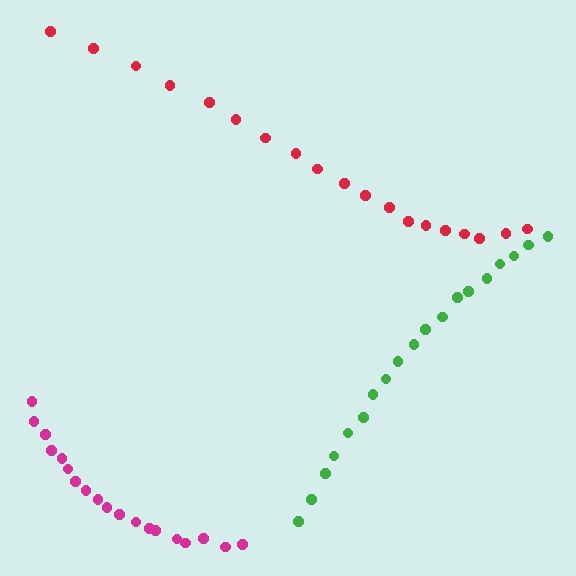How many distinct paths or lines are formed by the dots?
There are 3 distinct paths.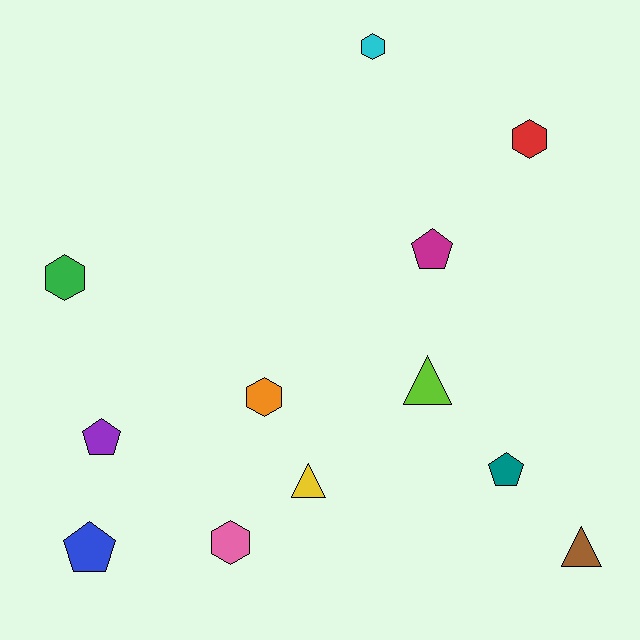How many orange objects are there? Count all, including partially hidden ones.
There is 1 orange object.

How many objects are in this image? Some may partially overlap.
There are 12 objects.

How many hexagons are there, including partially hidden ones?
There are 5 hexagons.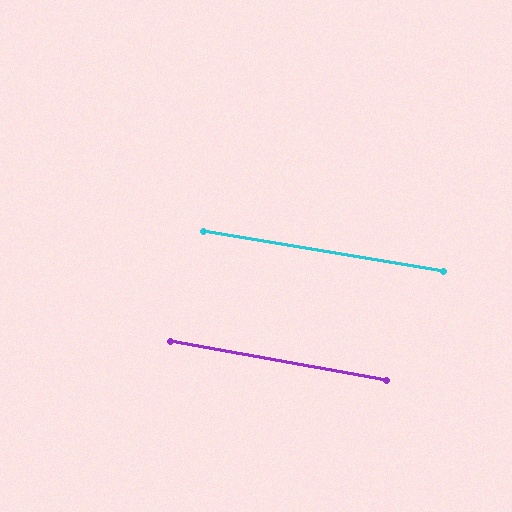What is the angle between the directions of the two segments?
Approximately 1 degree.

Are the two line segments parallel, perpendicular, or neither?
Parallel — their directions differ by only 0.8°.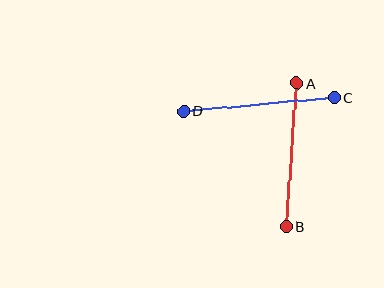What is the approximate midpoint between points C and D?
The midpoint is at approximately (259, 105) pixels.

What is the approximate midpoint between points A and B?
The midpoint is at approximately (291, 155) pixels.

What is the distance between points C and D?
The distance is approximately 151 pixels.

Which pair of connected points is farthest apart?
Points C and D are farthest apart.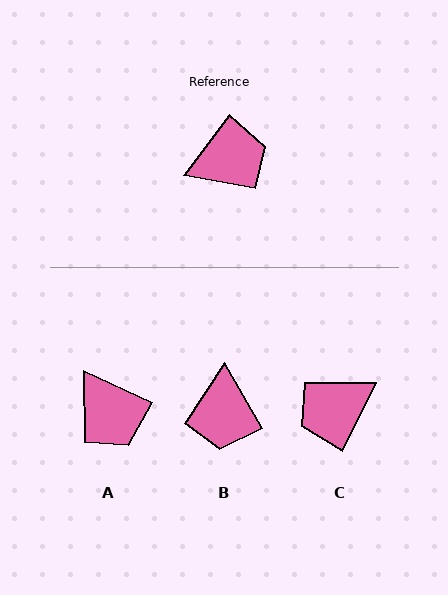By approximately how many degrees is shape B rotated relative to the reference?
Approximately 113 degrees clockwise.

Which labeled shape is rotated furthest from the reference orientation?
C, about 170 degrees away.